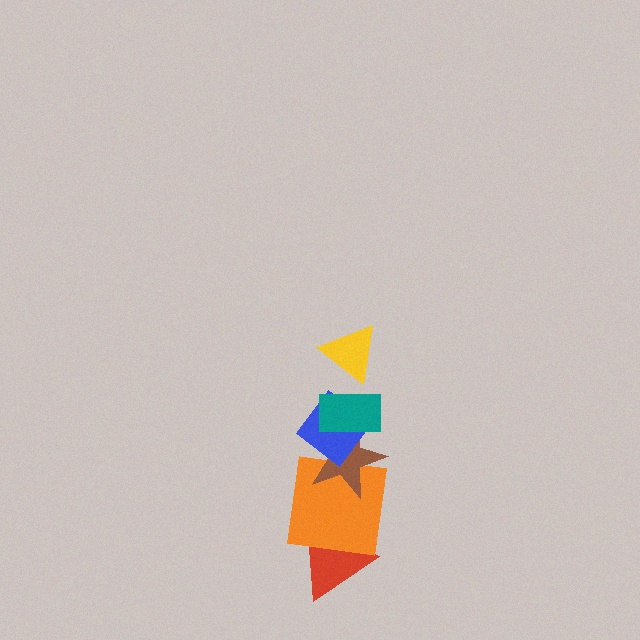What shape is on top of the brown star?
The blue diamond is on top of the brown star.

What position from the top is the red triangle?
The red triangle is 6th from the top.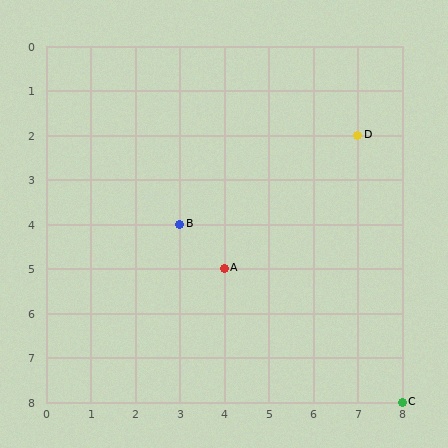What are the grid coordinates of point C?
Point C is at grid coordinates (8, 8).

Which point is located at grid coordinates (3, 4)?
Point B is at (3, 4).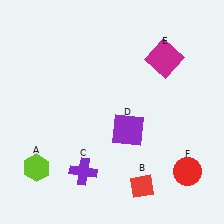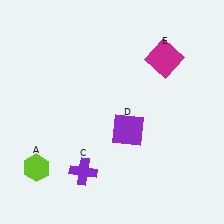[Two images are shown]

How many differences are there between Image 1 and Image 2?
There are 2 differences between the two images.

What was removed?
The red circle (F), the red diamond (B) were removed in Image 2.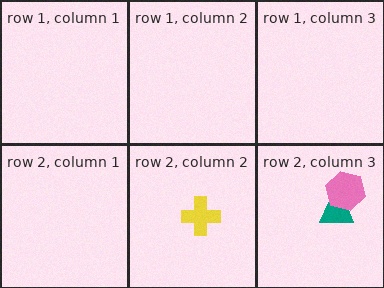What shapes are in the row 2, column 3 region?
The teal trapezoid, the pink hexagon.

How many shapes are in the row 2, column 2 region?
1.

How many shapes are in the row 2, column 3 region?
2.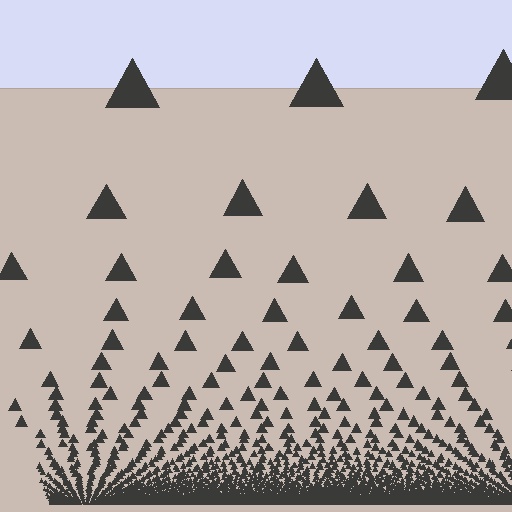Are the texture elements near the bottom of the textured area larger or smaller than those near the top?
Smaller. The gradient is inverted — elements near the bottom are smaller and denser.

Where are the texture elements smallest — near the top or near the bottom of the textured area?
Near the bottom.